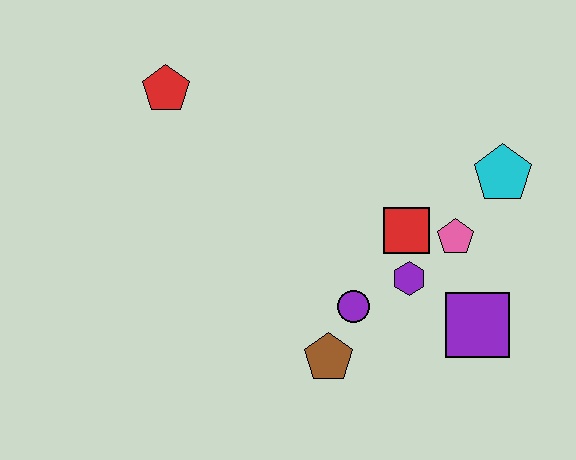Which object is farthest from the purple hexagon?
The red pentagon is farthest from the purple hexagon.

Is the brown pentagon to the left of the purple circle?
Yes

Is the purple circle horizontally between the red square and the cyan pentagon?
No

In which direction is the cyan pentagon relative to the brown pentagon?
The cyan pentagon is above the brown pentagon.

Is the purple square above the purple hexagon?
No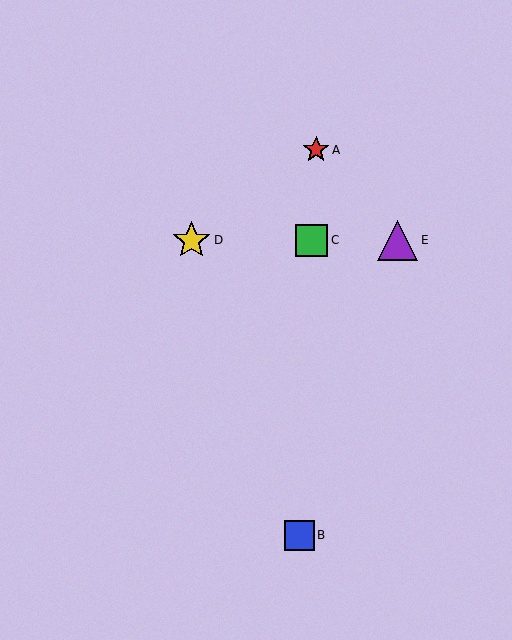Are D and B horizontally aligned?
No, D is at y≈241 and B is at y≈535.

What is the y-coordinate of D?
Object D is at y≈241.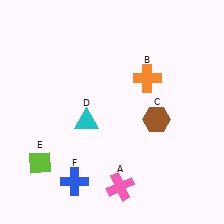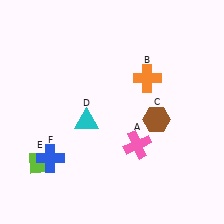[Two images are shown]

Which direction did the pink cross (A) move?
The pink cross (A) moved up.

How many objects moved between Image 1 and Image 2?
2 objects moved between the two images.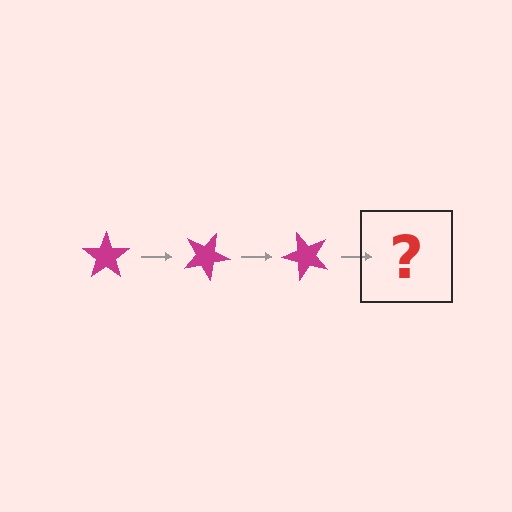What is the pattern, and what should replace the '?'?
The pattern is that the star rotates 25 degrees each step. The '?' should be a magenta star rotated 75 degrees.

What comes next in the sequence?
The next element should be a magenta star rotated 75 degrees.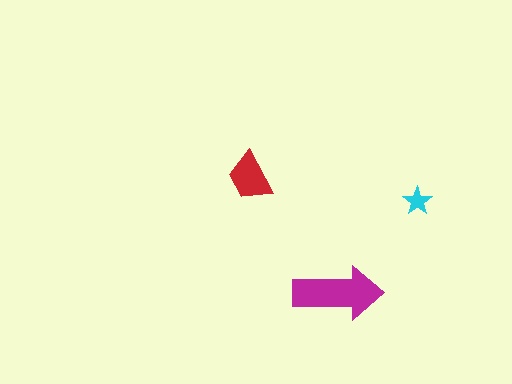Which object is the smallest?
The cyan star.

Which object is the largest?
The magenta arrow.